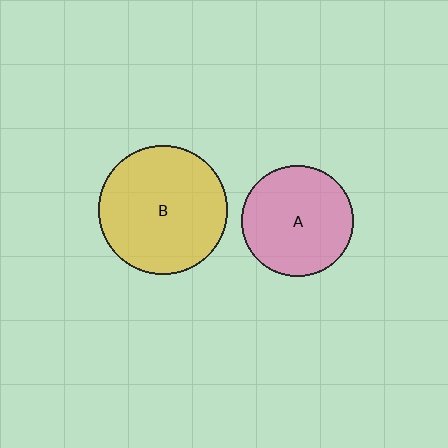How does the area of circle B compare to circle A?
Approximately 1.3 times.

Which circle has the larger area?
Circle B (yellow).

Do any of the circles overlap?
No, none of the circles overlap.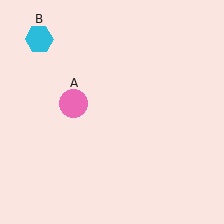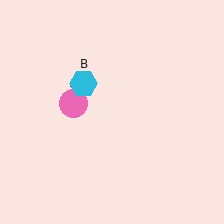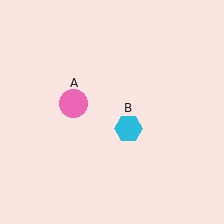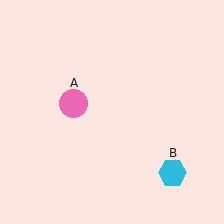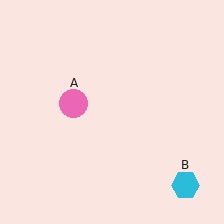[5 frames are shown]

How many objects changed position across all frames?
1 object changed position: cyan hexagon (object B).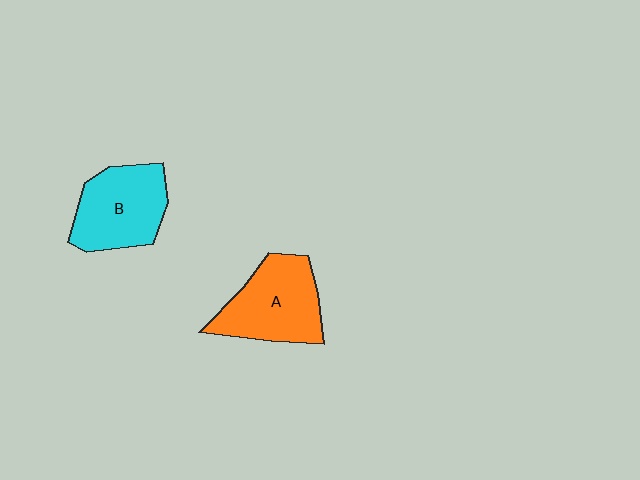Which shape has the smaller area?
Shape B (cyan).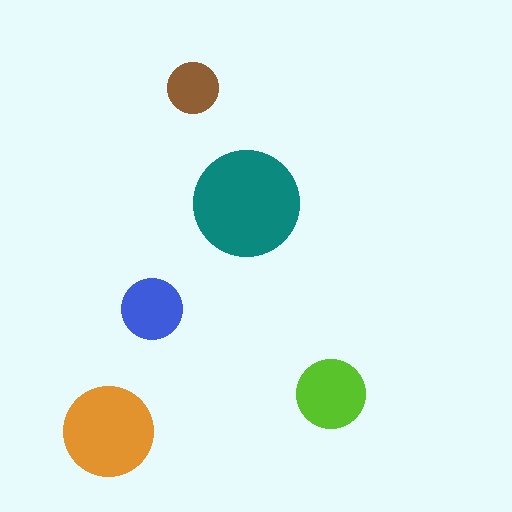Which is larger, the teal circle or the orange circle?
The teal one.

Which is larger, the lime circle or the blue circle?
The lime one.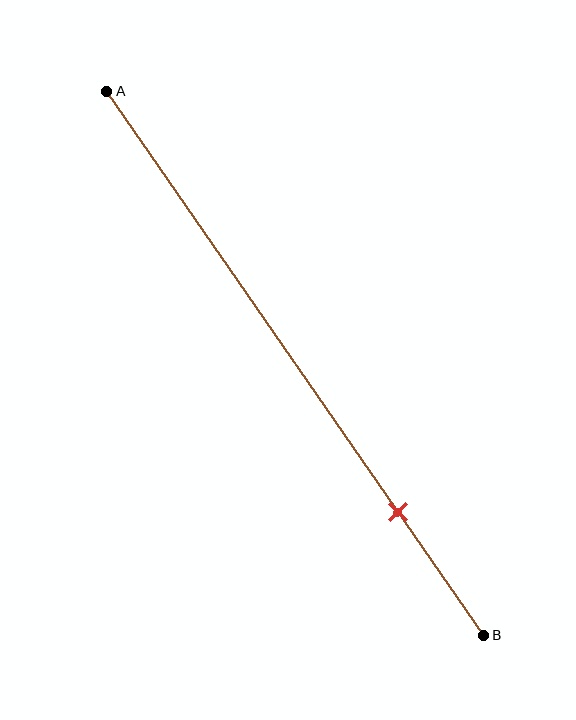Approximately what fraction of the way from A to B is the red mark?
The red mark is approximately 75% of the way from A to B.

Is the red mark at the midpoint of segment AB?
No, the mark is at about 75% from A, not at the 50% midpoint.